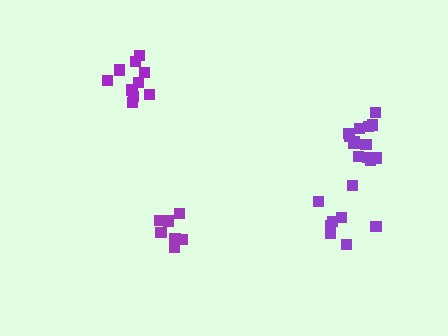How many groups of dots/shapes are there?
There are 4 groups.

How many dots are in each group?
Group 1: 13 dots, Group 2: 10 dots, Group 3: 8 dots, Group 4: 7 dots (38 total).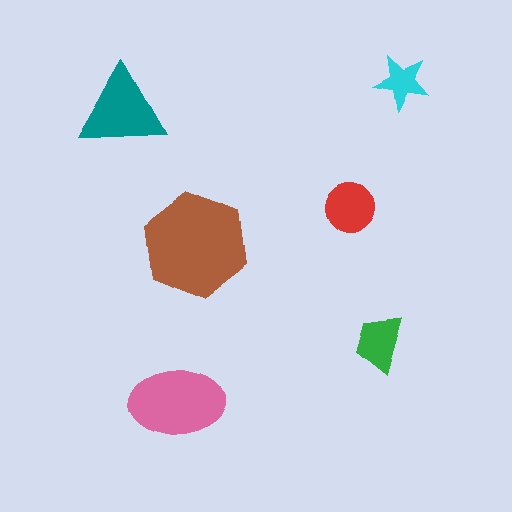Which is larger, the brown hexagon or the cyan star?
The brown hexagon.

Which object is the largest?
The brown hexagon.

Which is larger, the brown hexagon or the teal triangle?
The brown hexagon.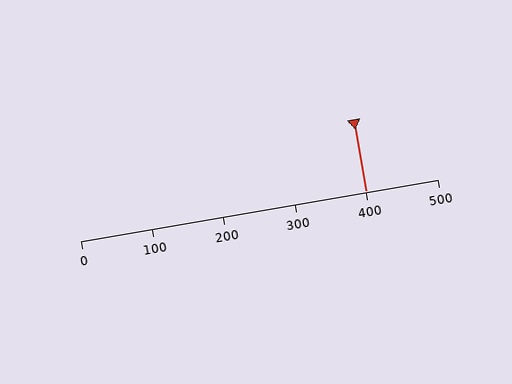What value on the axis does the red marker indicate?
The marker indicates approximately 400.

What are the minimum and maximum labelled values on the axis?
The axis runs from 0 to 500.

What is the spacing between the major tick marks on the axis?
The major ticks are spaced 100 apart.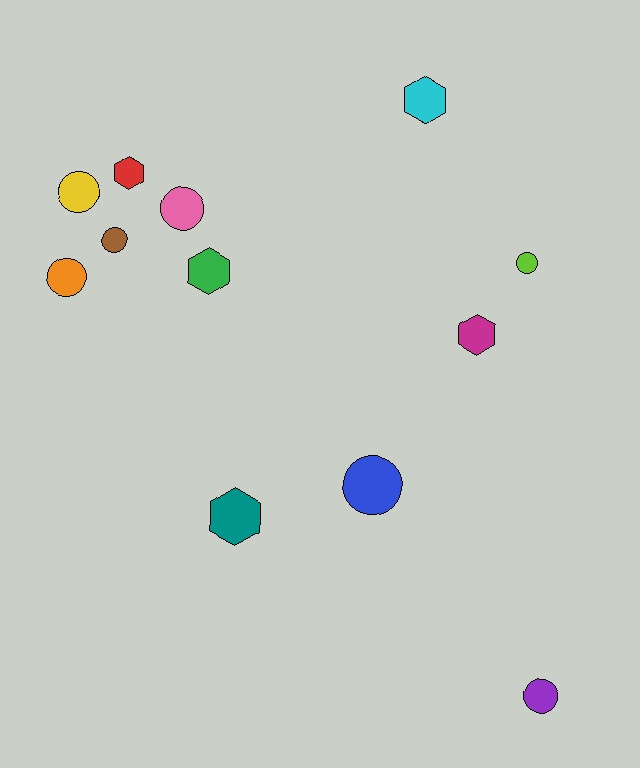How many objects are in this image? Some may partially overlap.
There are 12 objects.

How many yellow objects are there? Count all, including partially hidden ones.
There is 1 yellow object.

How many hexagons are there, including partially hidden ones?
There are 5 hexagons.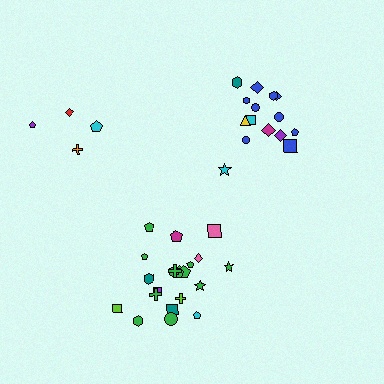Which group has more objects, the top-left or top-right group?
The top-right group.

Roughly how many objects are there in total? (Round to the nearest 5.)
Roughly 40 objects in total.